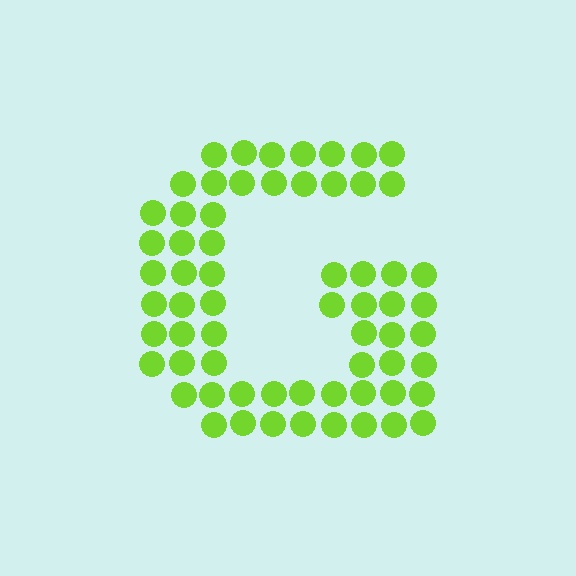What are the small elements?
The small elements are circles.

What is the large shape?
The large shape is the letter G.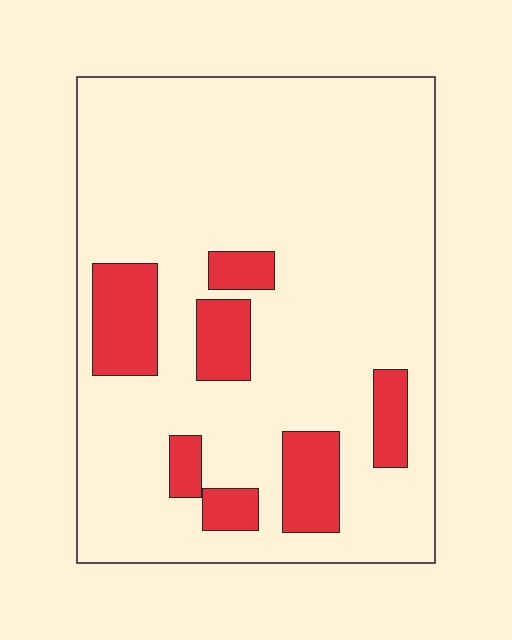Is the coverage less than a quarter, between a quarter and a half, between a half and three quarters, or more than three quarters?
Less than a quarter.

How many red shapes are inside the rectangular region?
7.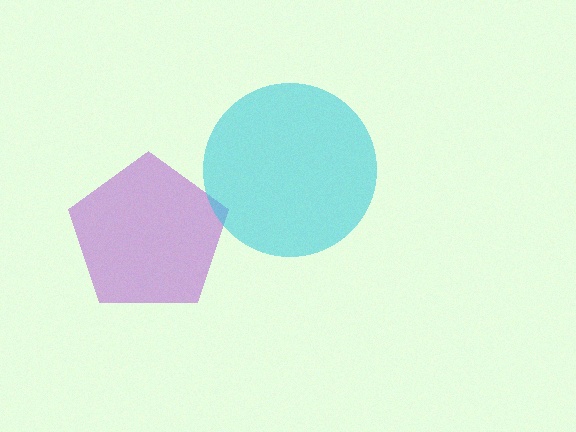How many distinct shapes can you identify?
There are 2 distinct shapes: a purple pentagon, a cyan circle.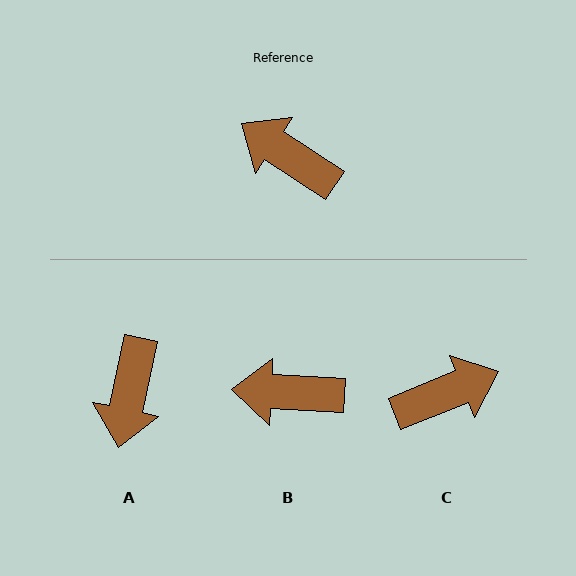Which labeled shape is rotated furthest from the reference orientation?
C, about 124 degrees away.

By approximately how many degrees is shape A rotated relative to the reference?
Approximately 112 degrees counter-clockwise.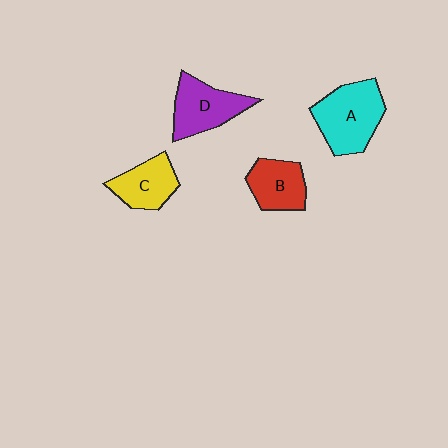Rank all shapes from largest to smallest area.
From largest to smallest: A (cyan), D (purple), B (red), C (yellow).